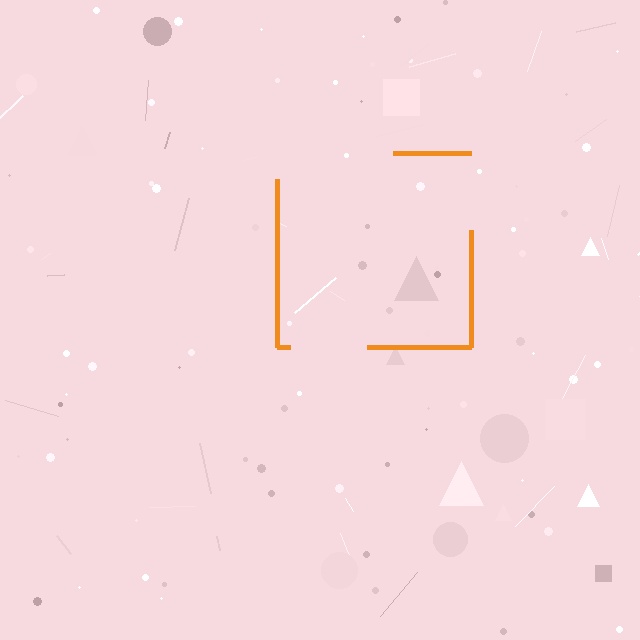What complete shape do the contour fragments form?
The contour fragments form a square.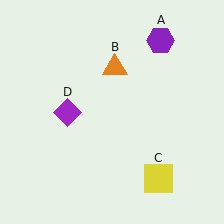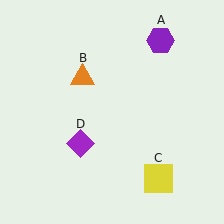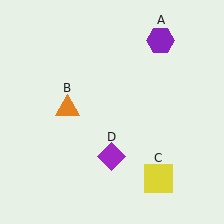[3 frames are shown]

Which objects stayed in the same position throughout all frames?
Purple hexagon (object A) and yellow square (object C) remained stationary.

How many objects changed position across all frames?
2 objects changed position: orange triangle (object B), purple diamond (object D).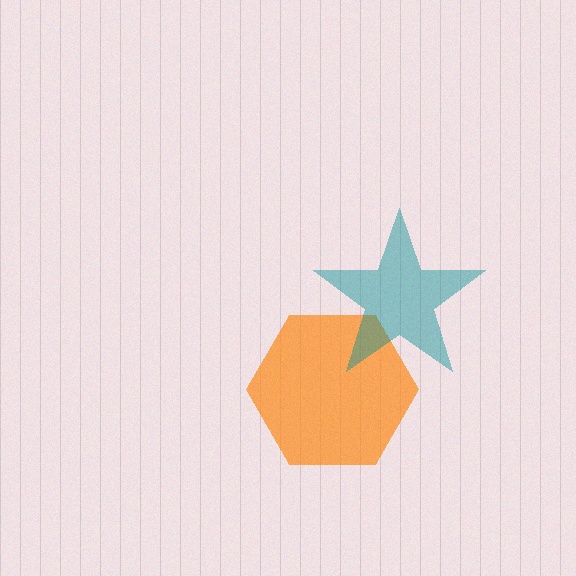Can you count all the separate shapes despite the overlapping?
Yes, there are 2 separate shapes.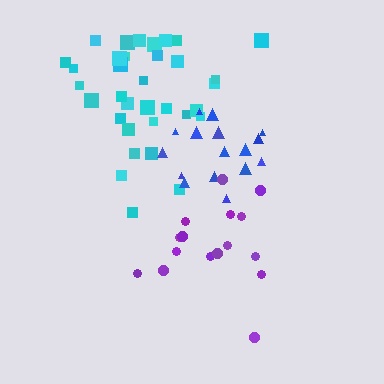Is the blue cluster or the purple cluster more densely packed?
Blue.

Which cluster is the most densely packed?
Blue.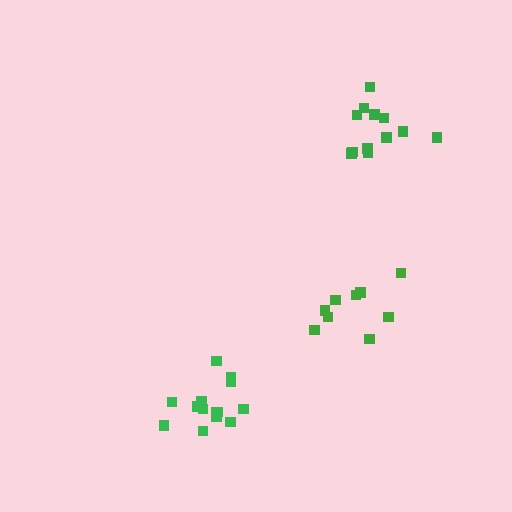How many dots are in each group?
Group 1: 14 dots, Group 2: 9 dots, Group 3: 12 dots (35 total).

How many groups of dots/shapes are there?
There are 3 groups.